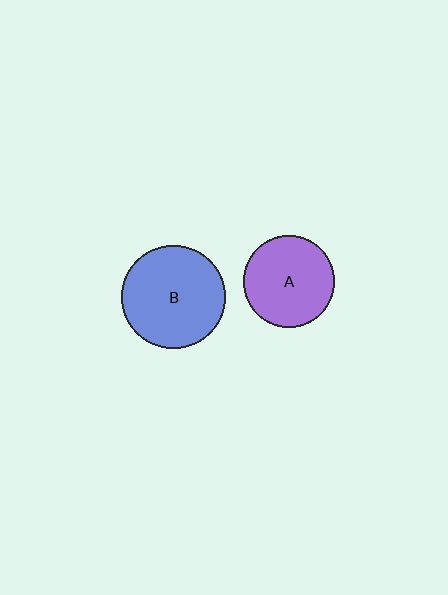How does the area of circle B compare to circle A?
Approximately 1.3 times.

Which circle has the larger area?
Circle B (blue).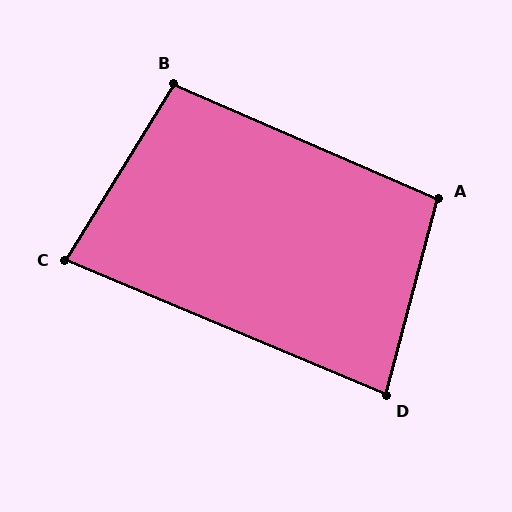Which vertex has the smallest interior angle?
C, at approximately 81 degrees.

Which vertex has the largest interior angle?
A, at approximately 99 degrees.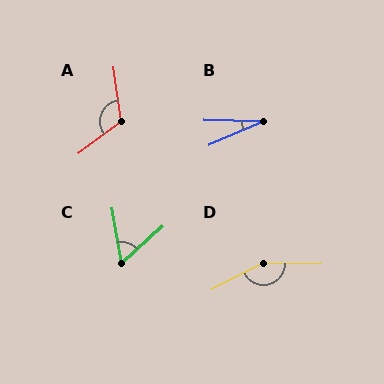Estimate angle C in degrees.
Approximately 57 degrees.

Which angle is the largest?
D, at approximately 152 degrees.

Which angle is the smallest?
B, at approximately 25 degrees.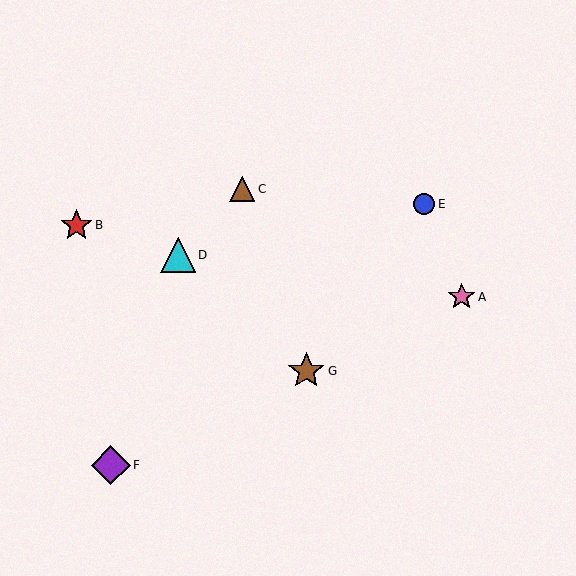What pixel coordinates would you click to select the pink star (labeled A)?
Click at (462, 297) to select the pink star A.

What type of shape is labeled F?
Shape F is a purple diamond.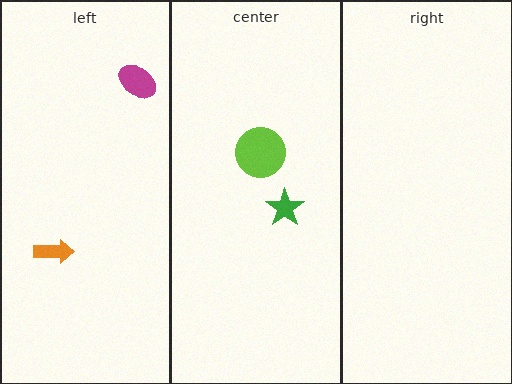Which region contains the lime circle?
The center region.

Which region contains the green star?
The center region.